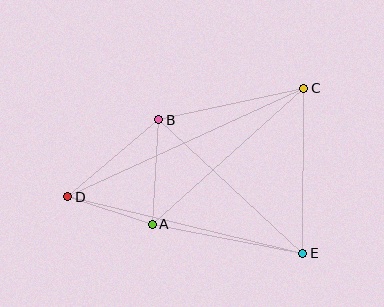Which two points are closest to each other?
Points A and D are closest to each other.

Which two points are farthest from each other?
Points C and D are farthest from each other.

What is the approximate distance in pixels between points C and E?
The distance between C and E is approximately 165 pixels.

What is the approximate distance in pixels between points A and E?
The distance between A and E is approximately 153 pixels.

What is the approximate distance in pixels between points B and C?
The distance between B and C is approximately 149 pixels.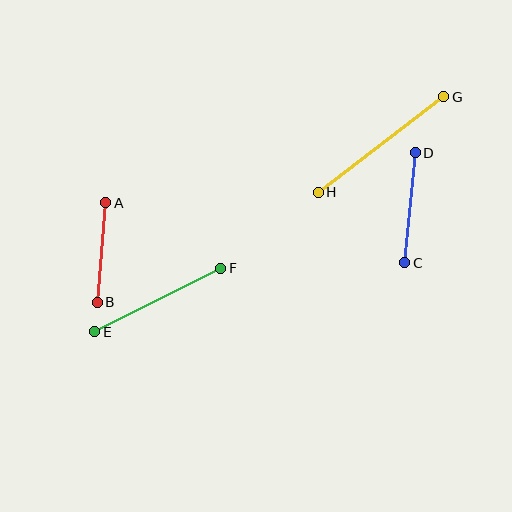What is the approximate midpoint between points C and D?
The midpoint is at approximately (410, 208) pixels.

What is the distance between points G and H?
The distance is approximately 158 pixels.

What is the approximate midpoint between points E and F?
The midpoint is at approximately (158, 300) pixels.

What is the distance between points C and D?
The distance is approximately 111 pixels.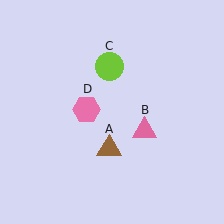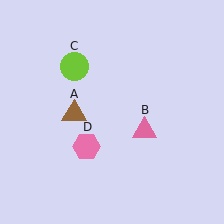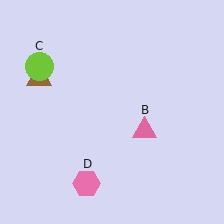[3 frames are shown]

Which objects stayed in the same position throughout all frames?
Pink triangle (object B) remained stationary.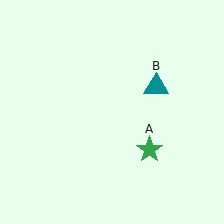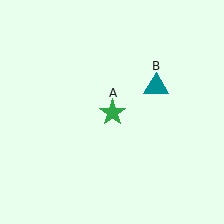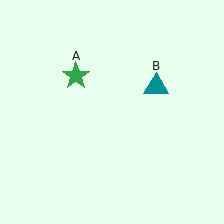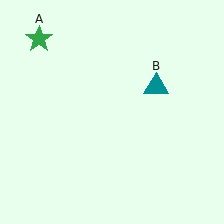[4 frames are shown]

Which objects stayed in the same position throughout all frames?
Teal triangle (object B) remained stationary.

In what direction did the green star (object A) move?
The green star (object A) moved up and to the left.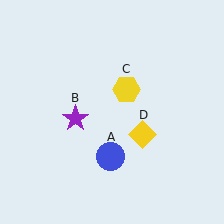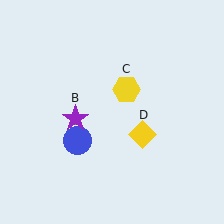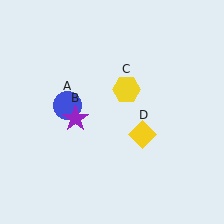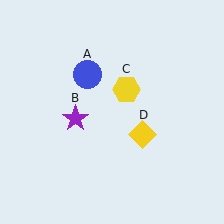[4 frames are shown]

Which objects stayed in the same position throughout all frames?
Purple star (object B) and yellow hexagon (object C) and yellow diamond (object D) remained stationary.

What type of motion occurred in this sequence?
The blue circle (object A) rotated clockwise around the center of the scene.